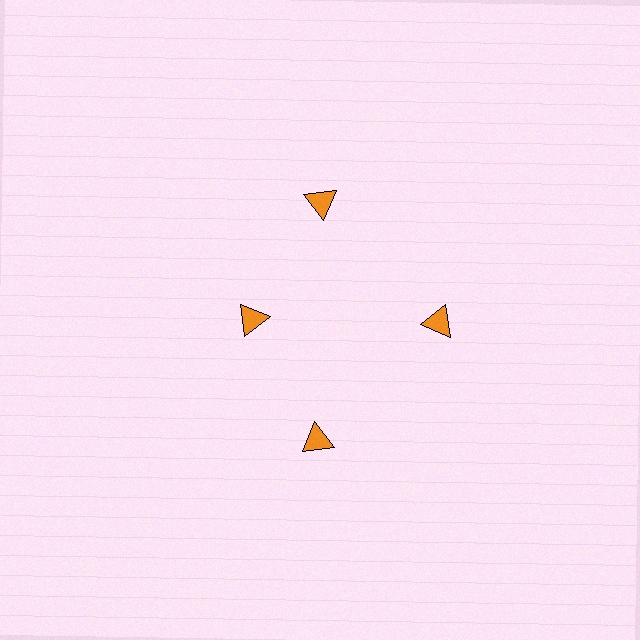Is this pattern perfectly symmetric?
No. The 4 orange triangles are arranged in a ring, but one element near the 9 o'clock position is pulled inward toward the center, breaking the 4-fold rotational symmetry.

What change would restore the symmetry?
The symmetry would be restored by moving it outward, back onto the ring so that all 4 triangles sit at equal angles and equal distance from the center.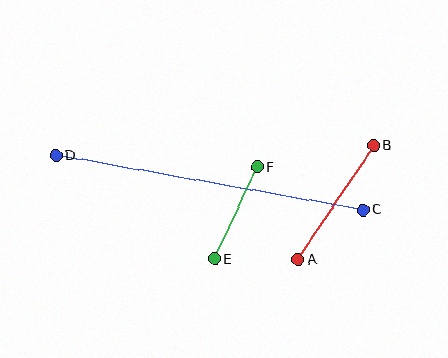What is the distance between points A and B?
The distance is approximately 137 pixels.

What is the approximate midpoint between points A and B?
The midpoint is at approximately (336, 203) pixels.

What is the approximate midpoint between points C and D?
The midpoint is at approximately (209, 183) pixels.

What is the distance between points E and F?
The distance is approximately 101 pixels.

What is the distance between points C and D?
The distance is approximately 312 pixels.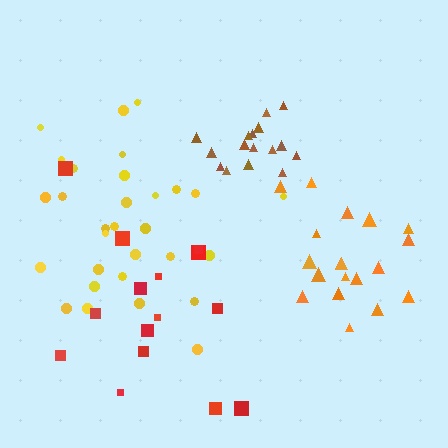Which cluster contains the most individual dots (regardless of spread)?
Yellow (30).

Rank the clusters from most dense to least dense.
brown, orange, yellow, red.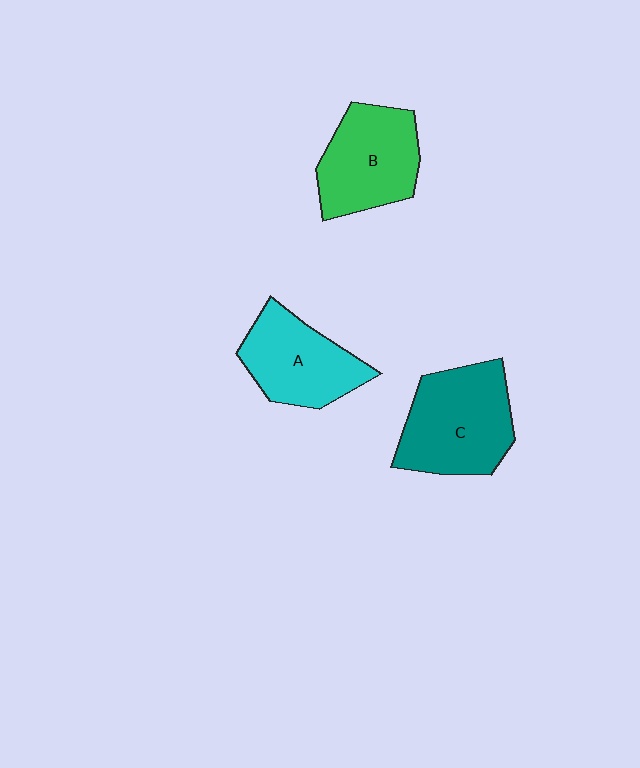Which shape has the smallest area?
Shape A (cyan).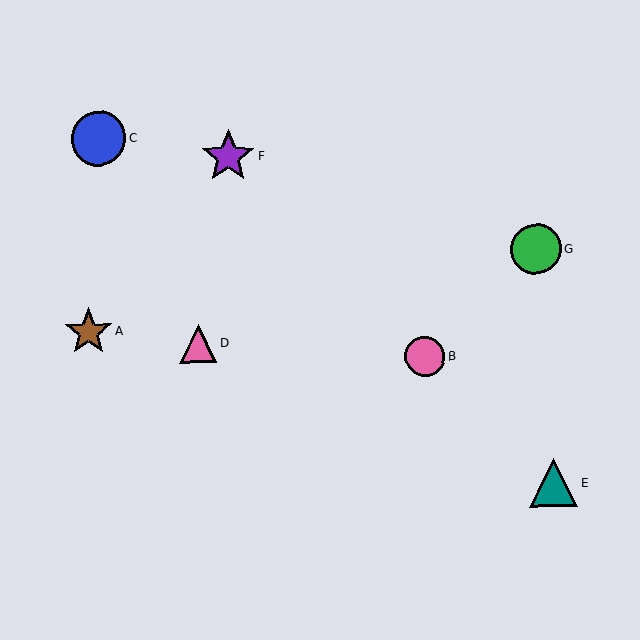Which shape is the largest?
The blue circle (labeled C) is the largest.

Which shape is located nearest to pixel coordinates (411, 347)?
The pink circle (labeled B) at (425, 356) is nearest to that location.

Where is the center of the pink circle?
The center of the pink circle is at (425, 356).